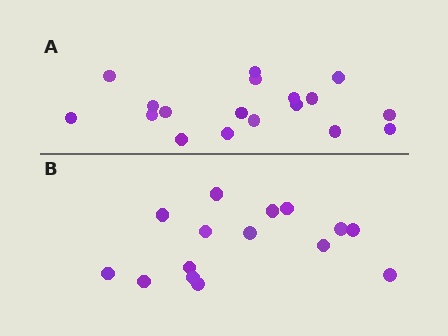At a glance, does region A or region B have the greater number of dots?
Region A (the top region) has more dots.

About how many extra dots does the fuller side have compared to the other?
Region A has just a few more — roughly 2 or 3 more dots than region B.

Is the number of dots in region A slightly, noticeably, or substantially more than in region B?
Region A has only slightly more — the two regions are fairly close. The ratio is roughly 1.2 to 1.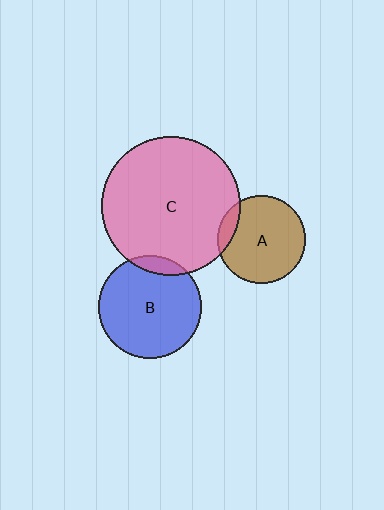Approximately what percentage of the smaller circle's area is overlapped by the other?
Approximately 10%.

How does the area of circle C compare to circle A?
Approximately 2.5 times.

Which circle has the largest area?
Circle C (pink).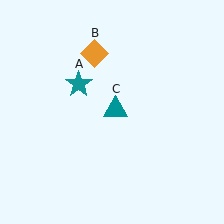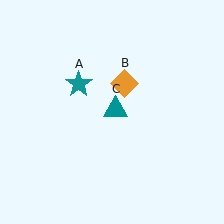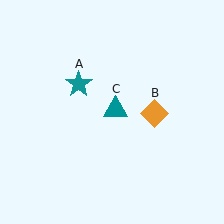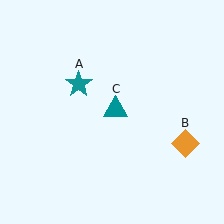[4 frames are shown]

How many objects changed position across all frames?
1 object changed position: orange diamond (object B).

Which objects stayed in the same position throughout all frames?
Teal star (object A) and teal triangle (object C) remained stationary.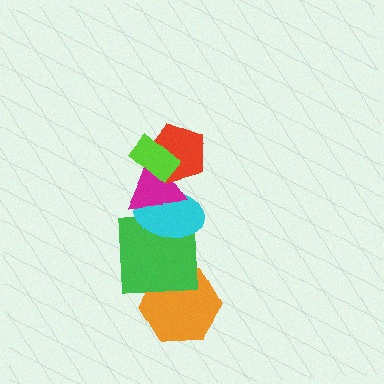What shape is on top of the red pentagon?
The lime rectangle is on top of the red pentagon.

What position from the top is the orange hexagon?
The orange hexagon is 6th from the top.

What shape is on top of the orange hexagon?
The green square is on top of the orange hexagon.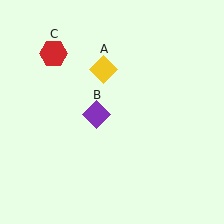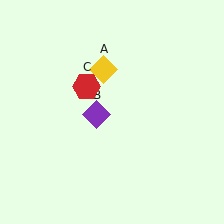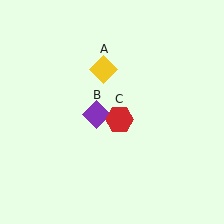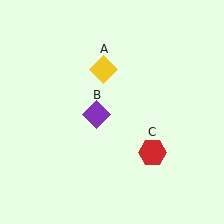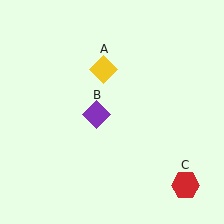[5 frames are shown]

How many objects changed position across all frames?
1 object changed position: red hexagon (object C).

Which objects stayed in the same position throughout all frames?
Yellow diamond (object A) and purple diamond (object B) remained stationary.